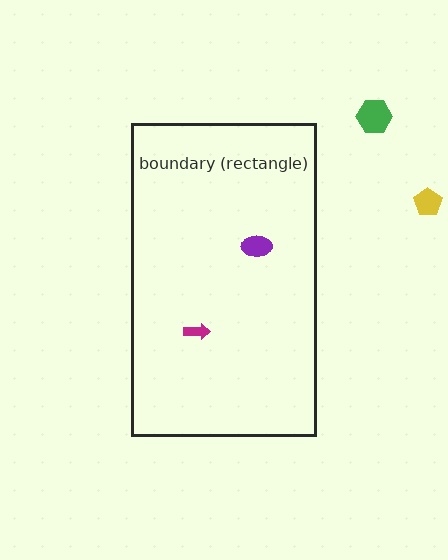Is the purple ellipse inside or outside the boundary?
Inside.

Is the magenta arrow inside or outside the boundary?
Inside.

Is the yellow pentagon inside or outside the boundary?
Outside.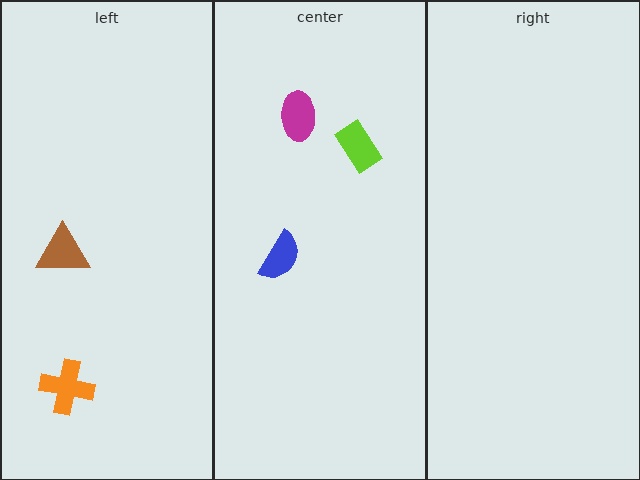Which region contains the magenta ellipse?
The center region.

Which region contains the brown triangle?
The left region.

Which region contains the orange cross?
The left region.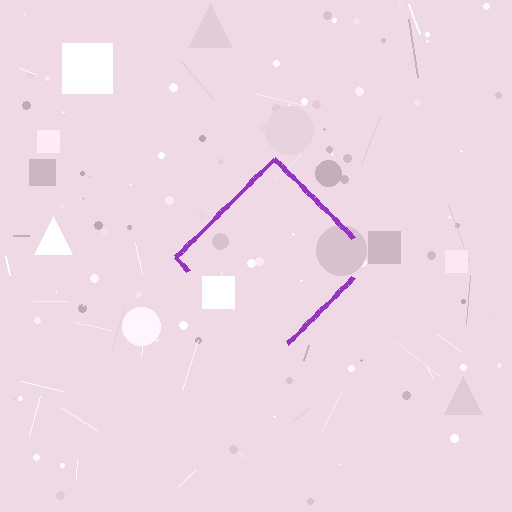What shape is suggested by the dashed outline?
The dashed outline suggests a diamond.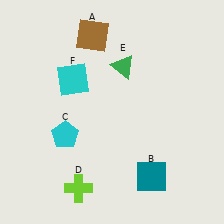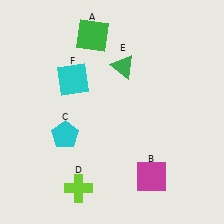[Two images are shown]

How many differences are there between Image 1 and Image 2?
There are 2 differences between the two images.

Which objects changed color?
A changed from brown to green. B changed from teal to magenta.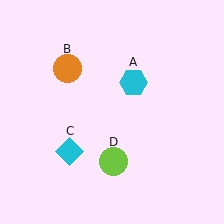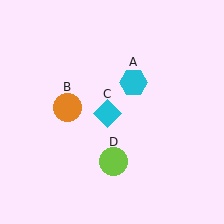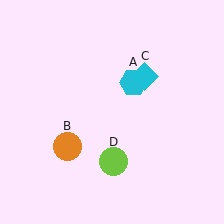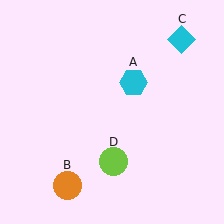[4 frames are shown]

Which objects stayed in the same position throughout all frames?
Cyan hexagon (object A) and lime circle (object D) remained stationary.